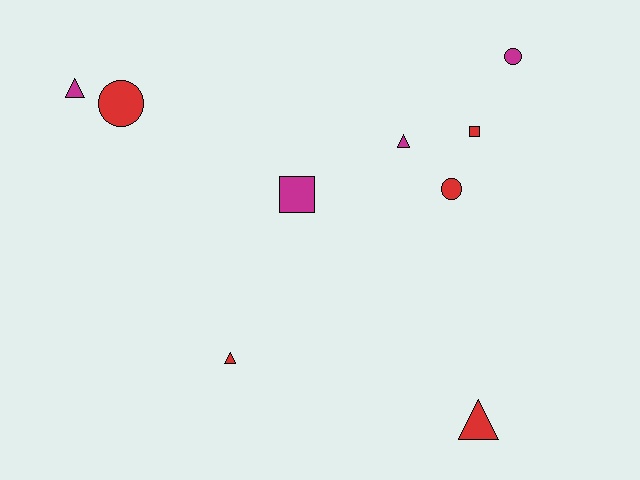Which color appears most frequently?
Red, with 5 objects.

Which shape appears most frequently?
Triangle, with 4 objects.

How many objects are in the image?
There are 9 objects.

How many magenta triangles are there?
There are 2 magenta triangles.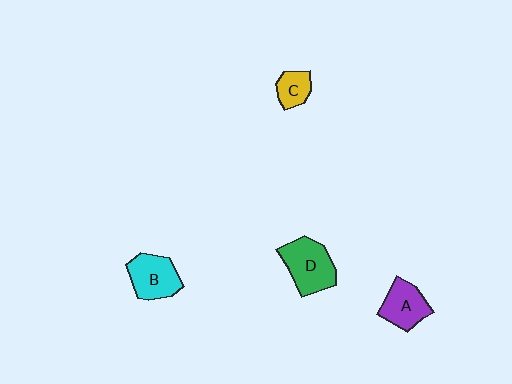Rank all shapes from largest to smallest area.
From largest to smallest: D (green), B (cyan), A (purple), C (yellow).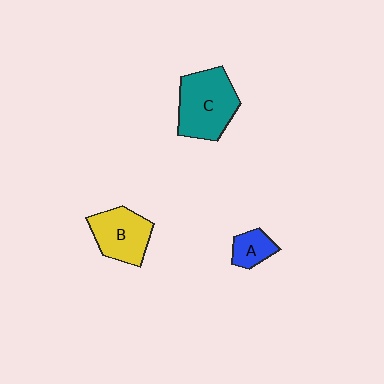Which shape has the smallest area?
Shape A (blue).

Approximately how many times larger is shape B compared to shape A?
Approximately 2.1 times.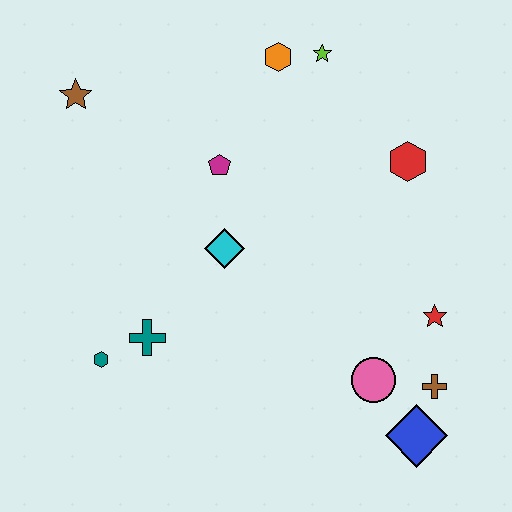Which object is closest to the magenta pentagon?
The cyan diamond is closest to the magenta pentagon.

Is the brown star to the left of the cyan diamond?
Yes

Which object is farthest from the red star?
The brown star is farthest from the red star.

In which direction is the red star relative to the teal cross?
The red star is to the right of the teal cross.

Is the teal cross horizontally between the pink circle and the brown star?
Yes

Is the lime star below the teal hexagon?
No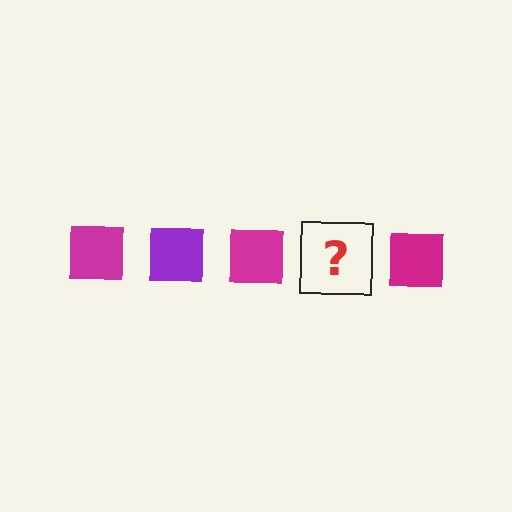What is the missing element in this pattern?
The missing element is a purple square.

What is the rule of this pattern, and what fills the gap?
The rule is that the pattern cycles through magenta, purple squares. The gap should be filled with a purple square.